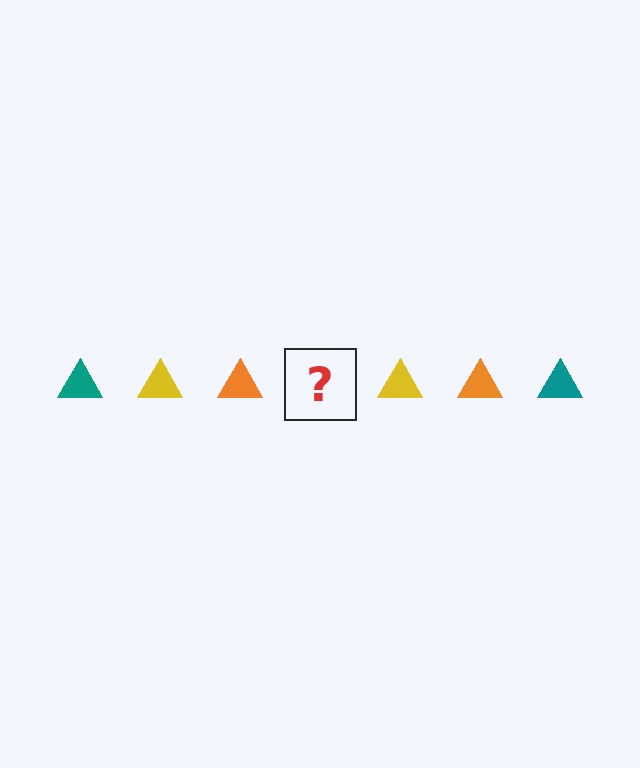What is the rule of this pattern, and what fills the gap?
The rule is that the pattern cycles through teal, yellow, orange triangles. The gap should be filled with a teal triangle.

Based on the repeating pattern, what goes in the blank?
The blank should be a teal triangle.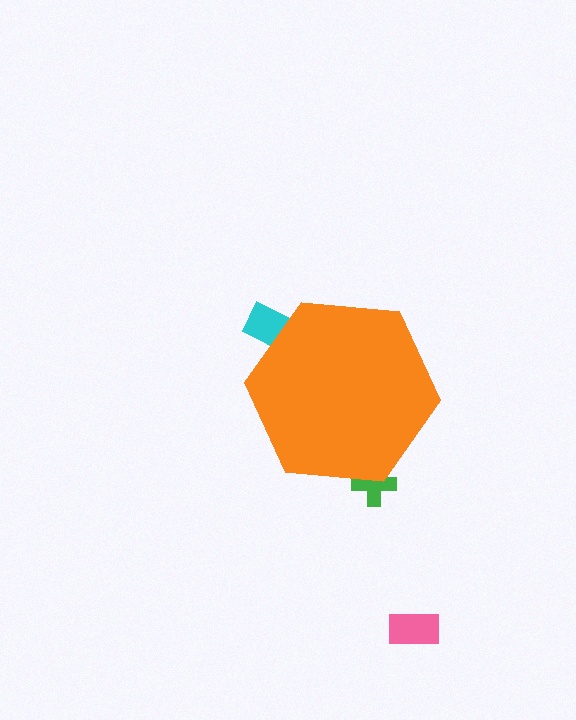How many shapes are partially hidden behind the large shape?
2 shapes are partially hidden.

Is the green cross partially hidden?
Yes, the green cross is partially hidden behind the orange hexagon.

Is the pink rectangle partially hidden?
No, the pink rectangle is fully visible.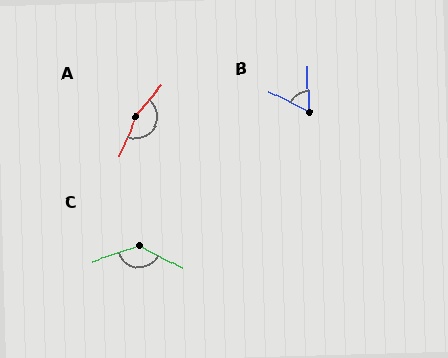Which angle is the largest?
A, at approximately 163 degrees.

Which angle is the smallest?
B, at approximately 61 degrees.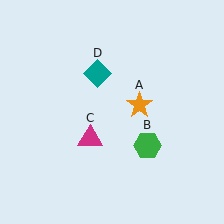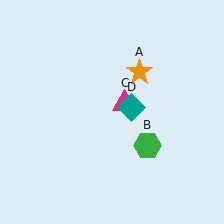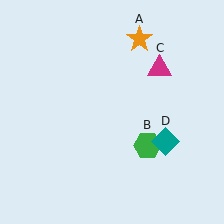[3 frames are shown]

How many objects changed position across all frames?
3 objects changed position: orange star (object A), magenta triangle (object C), teal diamond (object D).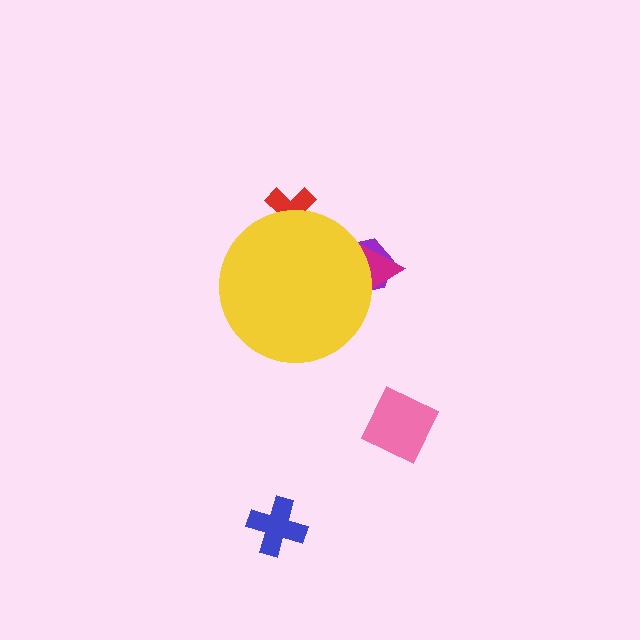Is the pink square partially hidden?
No, the pink square is fully visible.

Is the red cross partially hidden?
Yes, the red cross is partially hidden behind the yellow circle.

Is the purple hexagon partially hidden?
Yes, the purple hexagon is partially hidden behind the yellow circle.